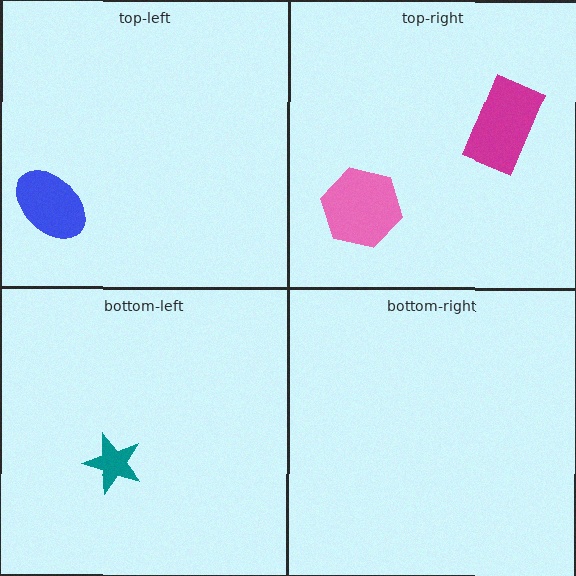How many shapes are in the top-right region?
2.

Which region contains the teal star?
The bottom-left region.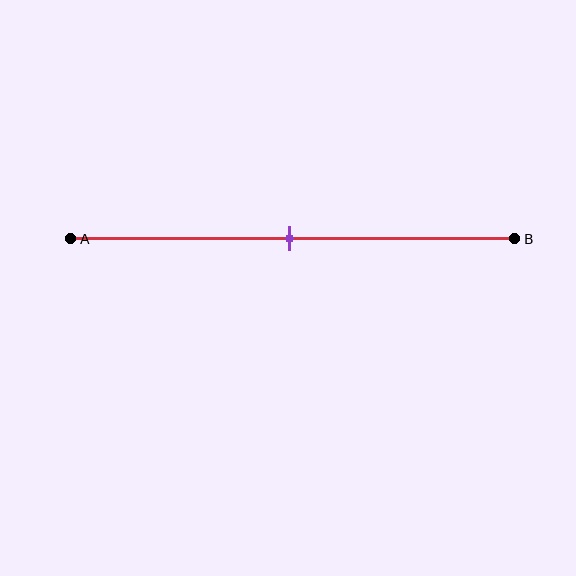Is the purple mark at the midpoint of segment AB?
Yes, the mark is approximately at the midpoint.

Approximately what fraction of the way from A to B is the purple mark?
The purple mark is approximately 50% of the way from A to B.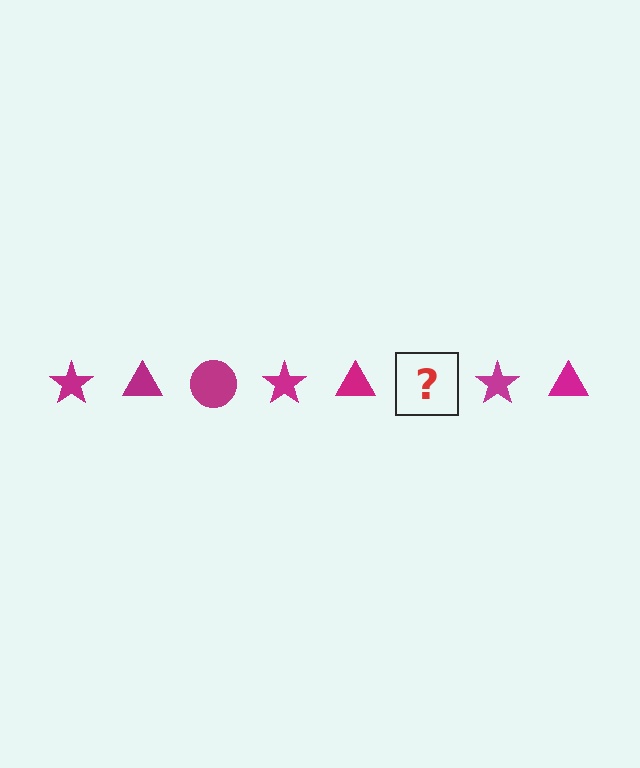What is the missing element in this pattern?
The missing element is a magenta circle.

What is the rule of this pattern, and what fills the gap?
The rule is that the pattern cycles through star, triangle, circle shapes in magenta. The gap should be filled with a magenta circle.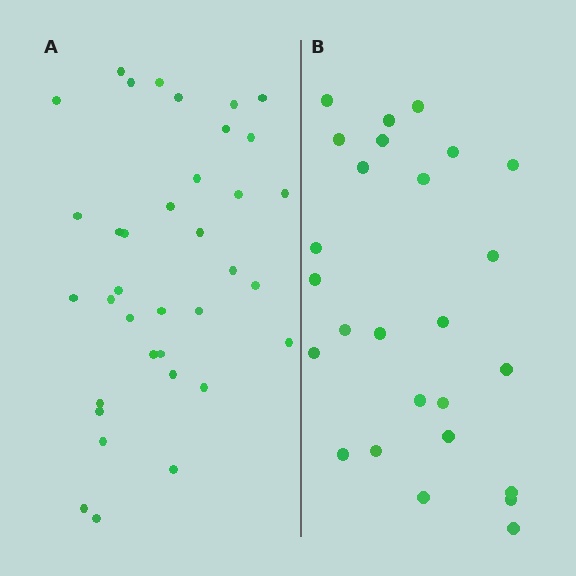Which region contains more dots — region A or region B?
Region A (the left region) has more dots.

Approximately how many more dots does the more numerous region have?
Region A has roughly 10 or so more dots than region B.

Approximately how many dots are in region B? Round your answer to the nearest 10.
About 30 dots. (The exact count is 26, which rounds to 30.)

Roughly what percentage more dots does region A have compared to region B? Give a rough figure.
About 40% more.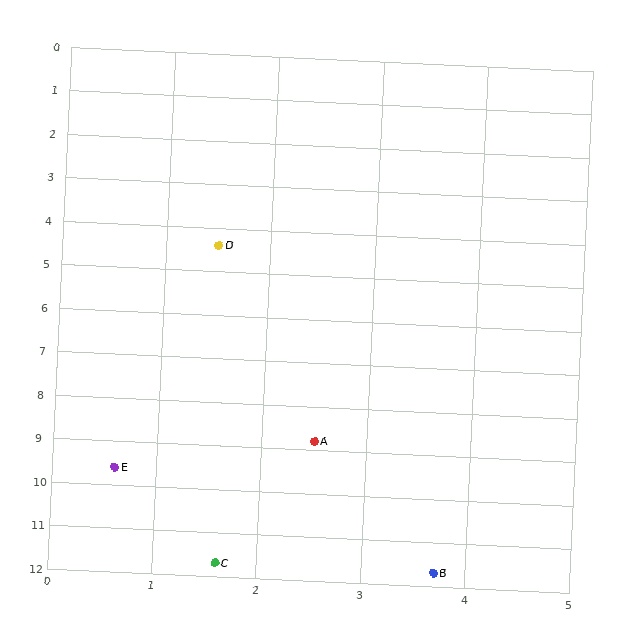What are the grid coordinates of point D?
Point D is at approximately (1.5, 4.4).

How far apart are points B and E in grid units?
Points B and E are about 3.7 grid units apart.